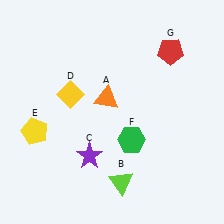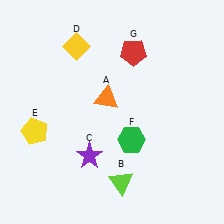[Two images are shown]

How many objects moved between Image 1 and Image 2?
2 objects moved between the two images.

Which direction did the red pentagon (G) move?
The red pentagon (G) moved left.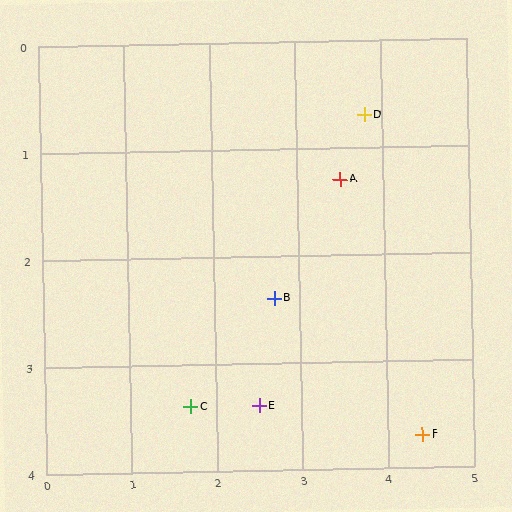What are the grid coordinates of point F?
Point F is at approximately (4.4, 3.7).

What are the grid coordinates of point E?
Point E is at approximately (2.5, 3.4).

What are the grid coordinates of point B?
Point B is at approximately (2.7, 2.4).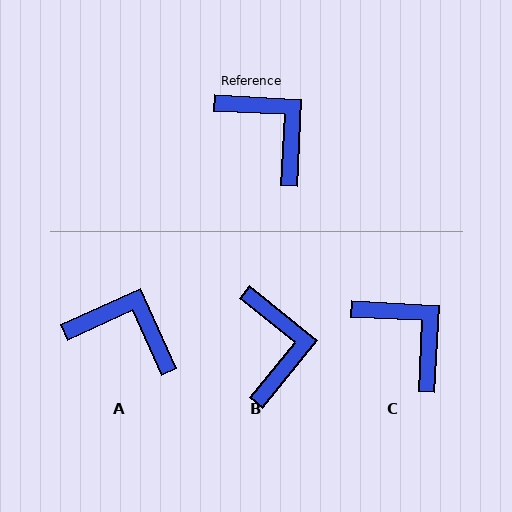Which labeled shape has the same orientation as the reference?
C.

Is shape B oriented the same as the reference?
No, it is off by about 36 degrees.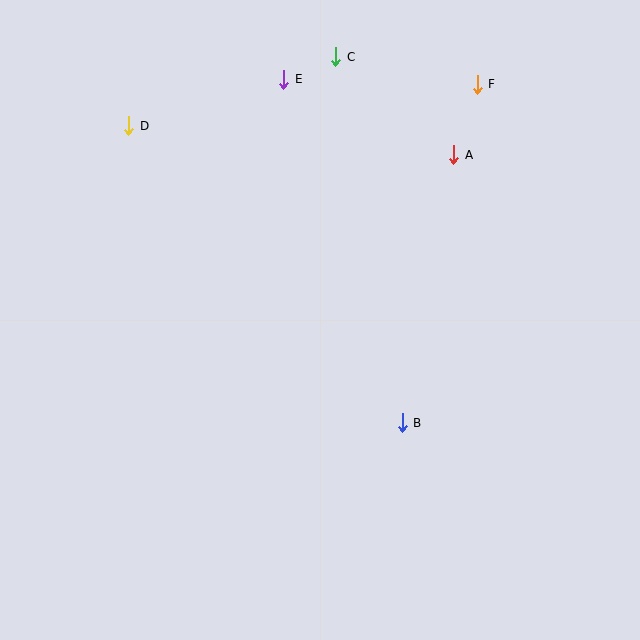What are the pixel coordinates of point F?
Point F is at (477, 84).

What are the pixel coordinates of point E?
Point E is at (284, 79).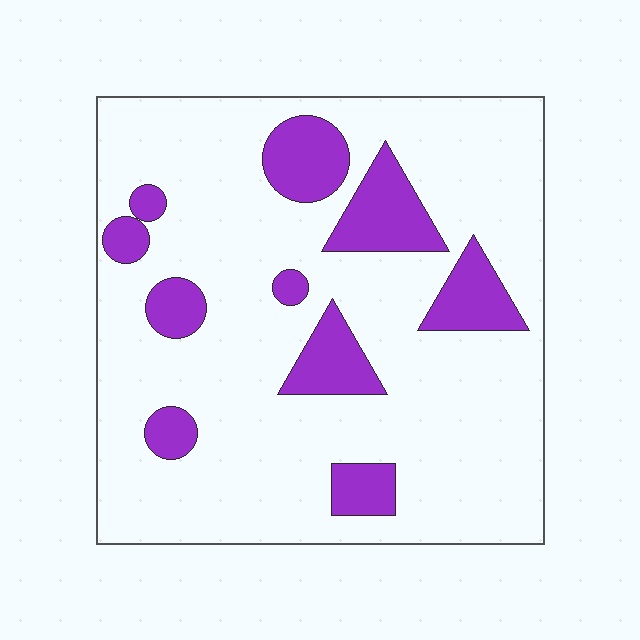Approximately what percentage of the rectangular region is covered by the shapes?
Approximately 20%.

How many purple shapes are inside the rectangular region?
10.